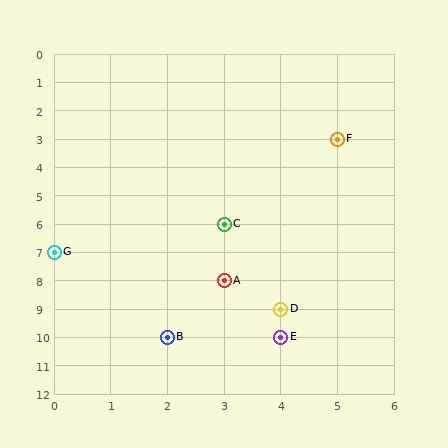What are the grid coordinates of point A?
Point A is at grid coordinates (3, 8).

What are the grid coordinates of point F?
Point F is at grid coordinates (5, 3).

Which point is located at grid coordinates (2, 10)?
Point B is at (2, 10).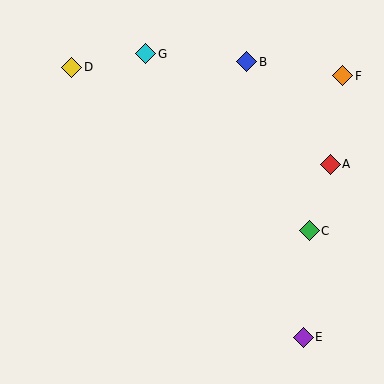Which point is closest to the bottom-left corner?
Point E is closest to the bottom-left corner.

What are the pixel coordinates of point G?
Point G is at (145, 54).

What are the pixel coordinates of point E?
Point E is at (303, 337).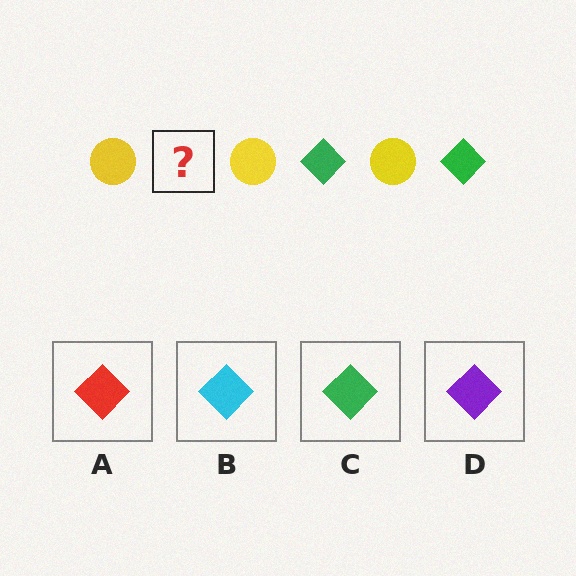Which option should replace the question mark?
Option C.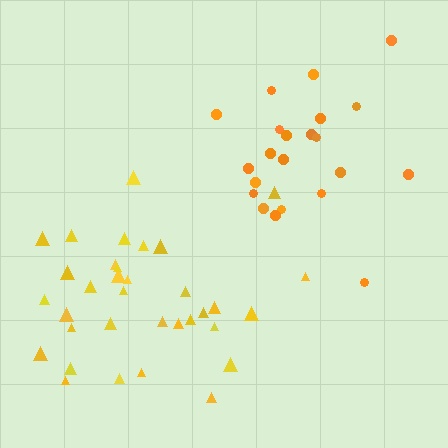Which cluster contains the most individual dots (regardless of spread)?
Yellow (34).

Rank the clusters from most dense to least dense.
yellow, orange.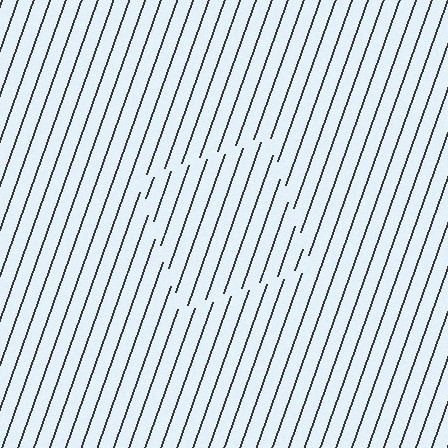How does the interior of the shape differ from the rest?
The interior of the shape contains the same grating, shifted by half a period — the contour is defined by the phase discontinuity where line-ends from the inner and outer gratings abut.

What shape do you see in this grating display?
An illusory square. The interior of the shape contains the same grating, shifted by half a period — the contour is defined by the phase discontinuity where line-ends from the inner and outer gratings abut.